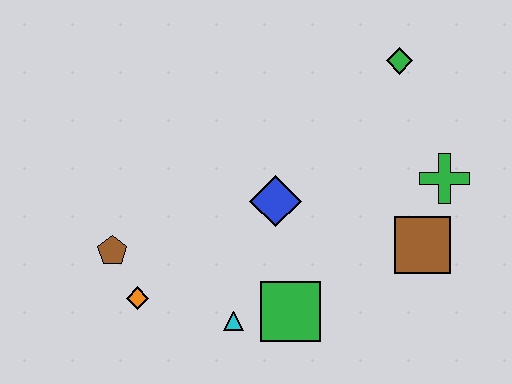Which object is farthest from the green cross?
The brown pentagon is farthest from the green cross.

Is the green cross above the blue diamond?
Yes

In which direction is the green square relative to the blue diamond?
The green square is below the blue diamond.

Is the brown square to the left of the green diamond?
No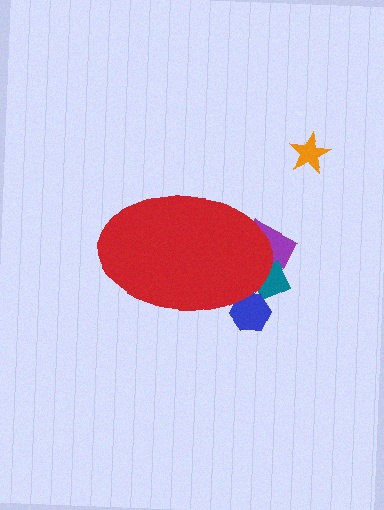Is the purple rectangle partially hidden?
Yes, the purple rectangle is partially hidden behind the red ellipse.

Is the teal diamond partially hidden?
Yes, the teal diamond is partially hidden behind the red ellipse.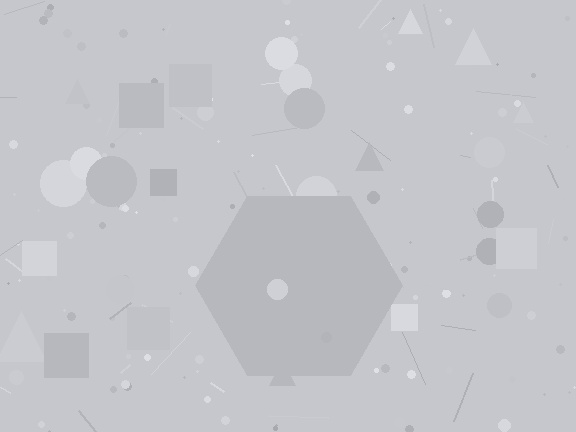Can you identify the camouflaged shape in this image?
The camouflaged shape is a hexagon.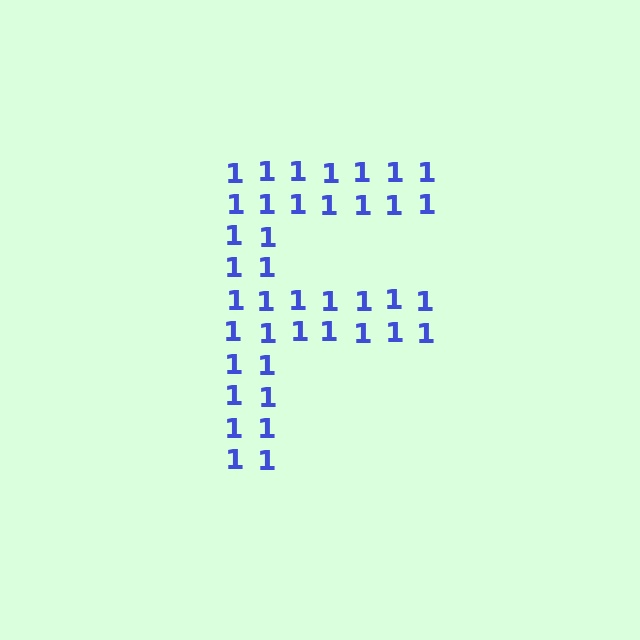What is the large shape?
The large shape is the letter F.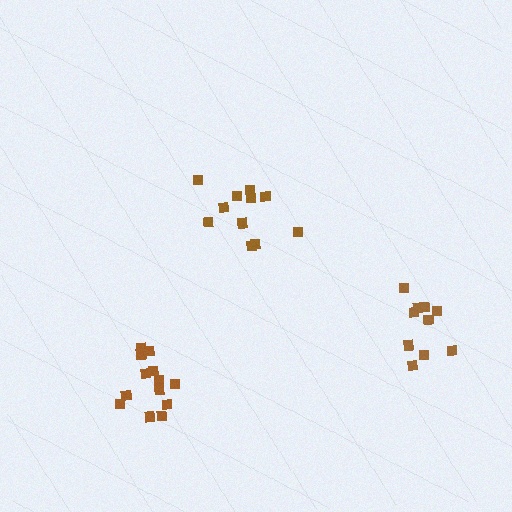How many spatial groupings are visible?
There are 3 spatial groupings.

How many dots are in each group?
Group 1: 10 dots, Group 2: 11 dots, Group 3: 14 dots (35 total).